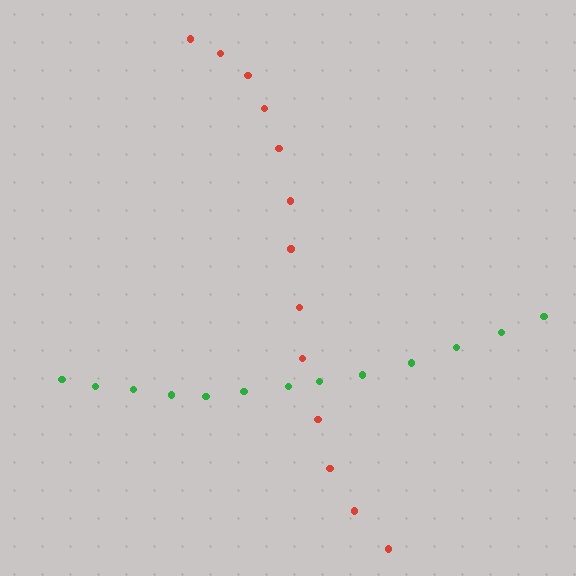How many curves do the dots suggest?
There are 2 distinct paths.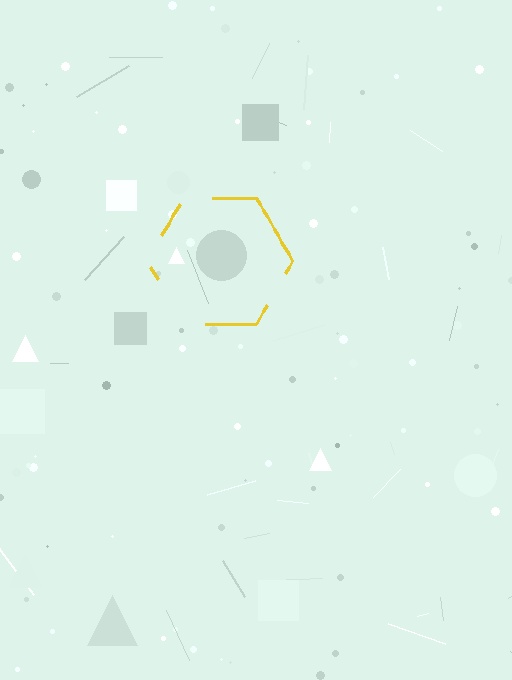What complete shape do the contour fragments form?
The contour fragments form a hexagon.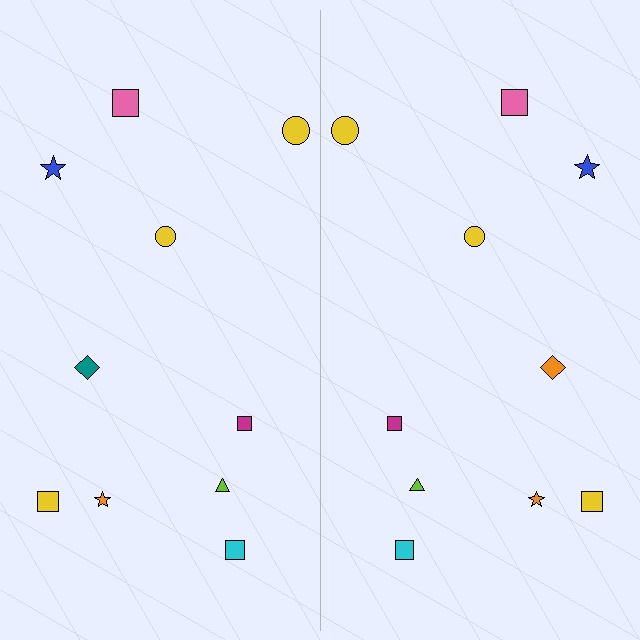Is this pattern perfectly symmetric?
No, the pattern is not perfectly symmetric. The orange diamond on the right side breaks the symmetry — its mirror counterpart is teal.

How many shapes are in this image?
There are 20 shapes in this image.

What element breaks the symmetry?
The orange diamond on the right side breaks the symmetry — its mirror counterpart is teal.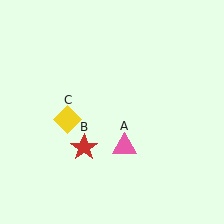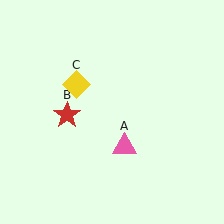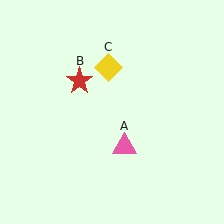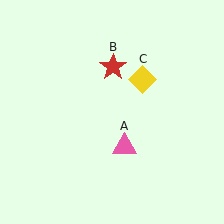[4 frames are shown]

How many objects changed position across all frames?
2 objects changed position: red star (object B), yellow diamond (object C).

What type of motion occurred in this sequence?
The red star (object B), yellow diamond (object C) rotated clockwise around the center of the scene.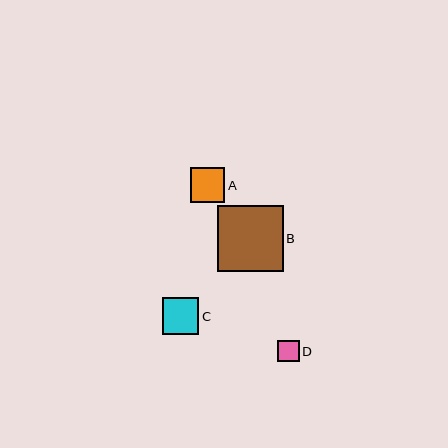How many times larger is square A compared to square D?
Square A is approximately 1.6 times the size of square D.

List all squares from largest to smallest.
From largest to smallest: B, C, A, D.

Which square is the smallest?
Square D is the smallest with a size of approximately 22 pixels.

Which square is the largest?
Square B is the largest with a size of approximately 66 pixels.